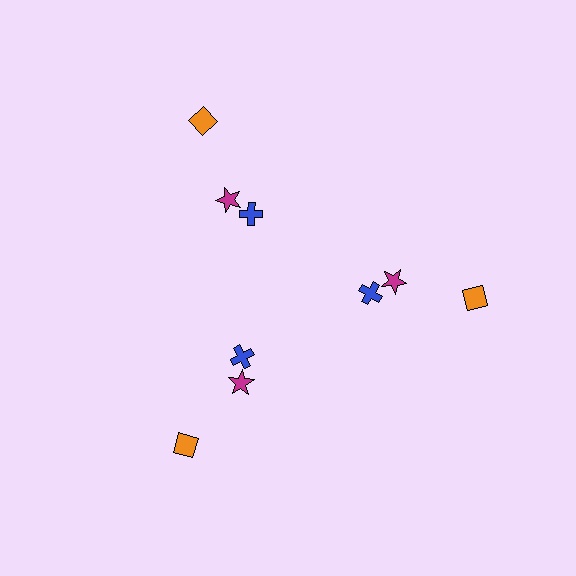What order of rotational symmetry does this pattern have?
This pattern has 3-fold rotational symmetry.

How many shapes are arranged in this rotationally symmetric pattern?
There are 9 shapes, arranged in 3 groups of 3.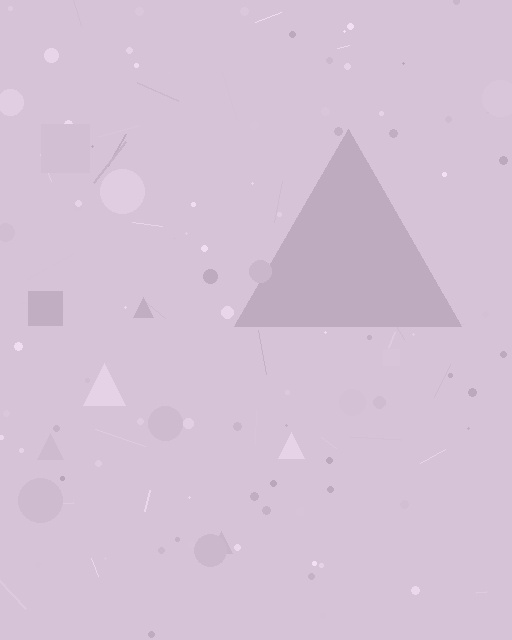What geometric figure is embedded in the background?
A triangle is embedded in the background.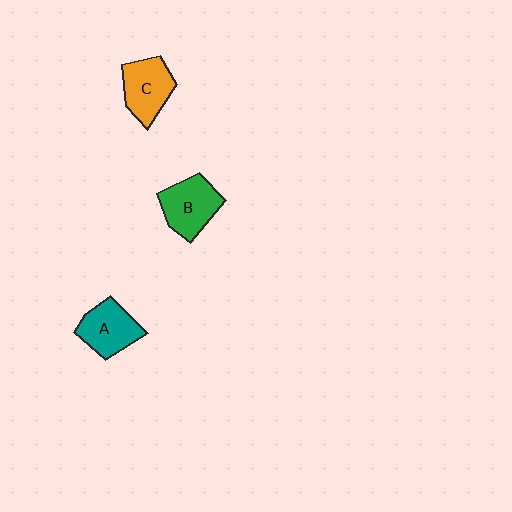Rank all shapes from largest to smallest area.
From largest to smallest: B (green), C (orange), A (teal).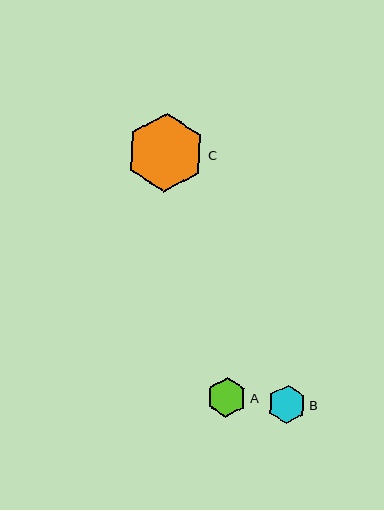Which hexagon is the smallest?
Hexagon B is the smallest with a size of approximately 38 pixels.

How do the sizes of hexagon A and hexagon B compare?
Hexagon A and hexagon B are approximately the same size.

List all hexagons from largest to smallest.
From largest to smallest: C, A, B.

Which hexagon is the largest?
Hexagon C is the largest with a size of approximately 78 pixels.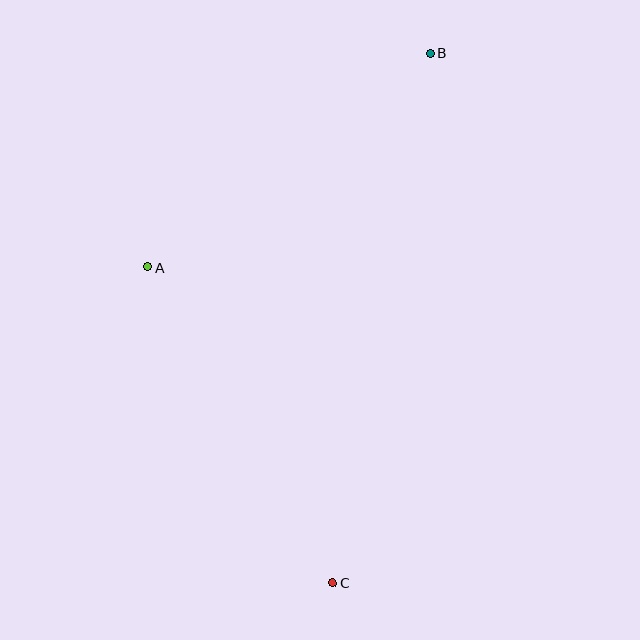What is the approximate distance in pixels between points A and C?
The distance between A and C is approximately 366 pixels.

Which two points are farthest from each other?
Points B and C are farthest from each other.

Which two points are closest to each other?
Points A and B are closest to each other.